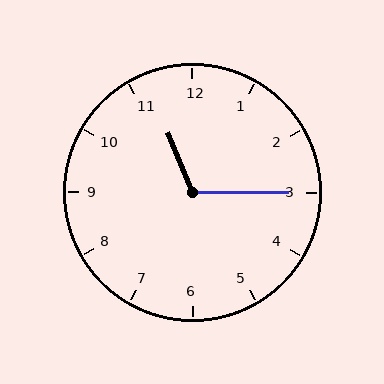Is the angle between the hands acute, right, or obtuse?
It is obtuse.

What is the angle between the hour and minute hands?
Approximately 112 degrees.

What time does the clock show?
11:15.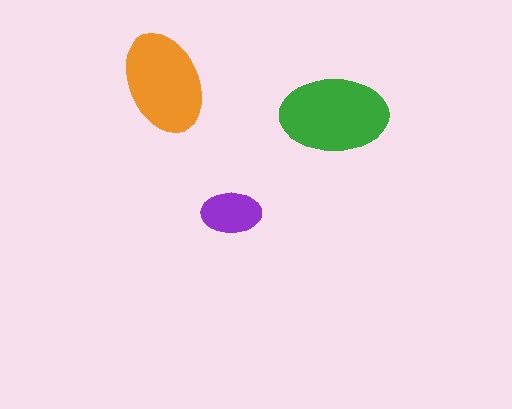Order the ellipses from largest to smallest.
the green one, the orange one, the purple one.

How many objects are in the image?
There are 3 objects in the image.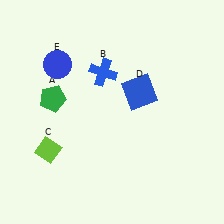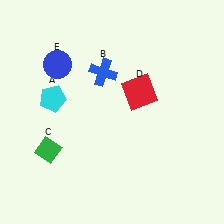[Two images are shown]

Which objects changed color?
A changed from green to cyan. C changed from lime to green. D changed from blue to red.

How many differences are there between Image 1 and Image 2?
There are 3 differences between the two images.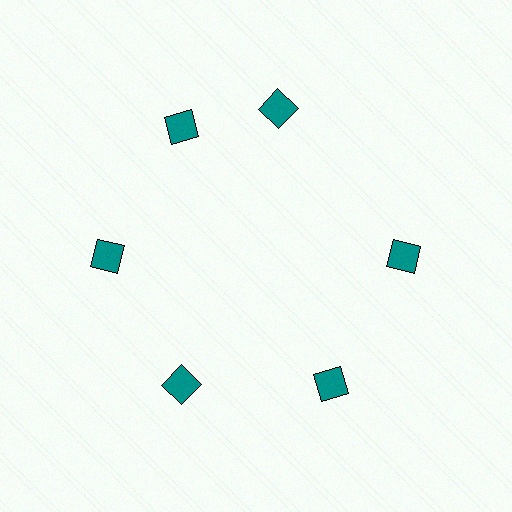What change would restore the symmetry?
The symmetry would be restored by rotating it back into even spacing with its neighbors so that all 6 diamonds sit at equal angles and equal distance from the center.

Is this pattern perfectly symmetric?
No. The 6 teal diamonds are arranged in a ring, but one element near the 1 o'clock position is rotated out of alignment along the ring, breaking the 6-fold rotational symmetry.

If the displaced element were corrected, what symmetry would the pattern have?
It would have 6-fold rotational symmetry — the pattern would map onto itself every 60 degrees.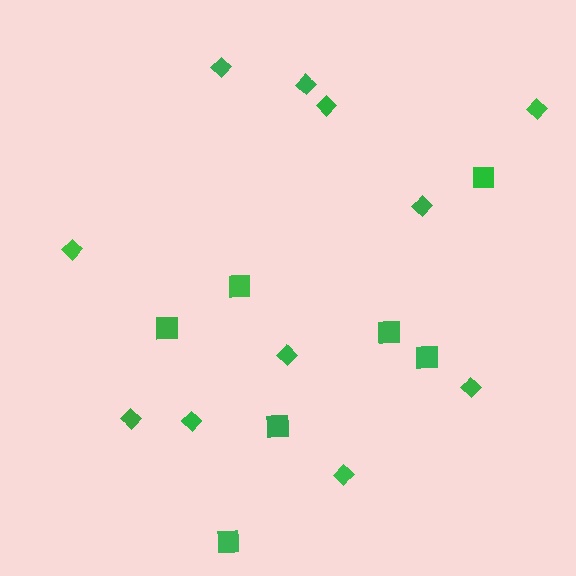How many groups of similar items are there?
There are 2 groups: one group of diamonds (11) and one group of squares (7).